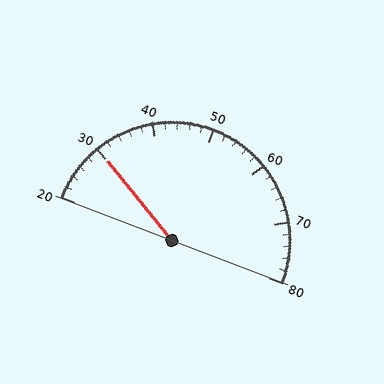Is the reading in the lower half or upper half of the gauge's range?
The reading is in the lower half of the range (20 to 80).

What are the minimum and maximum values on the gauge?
The gauge ranges from 20 to 80.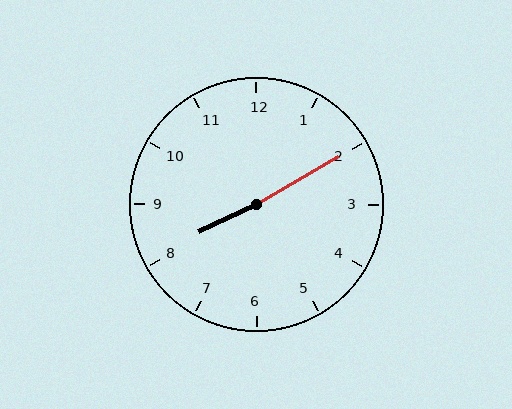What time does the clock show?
8:10.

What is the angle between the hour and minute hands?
Approximately 175 degrees.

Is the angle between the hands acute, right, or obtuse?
It is obtuse.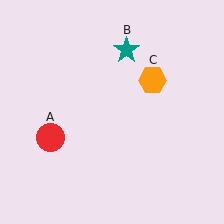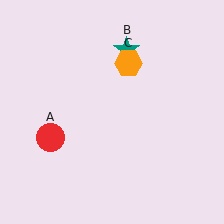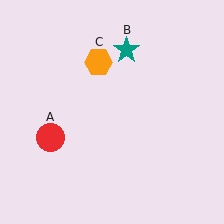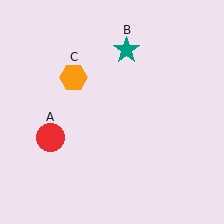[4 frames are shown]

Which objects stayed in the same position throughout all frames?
Red circle (object A) and teal star (object B) remained stationary.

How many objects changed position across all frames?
1 object changed position: orange hexagon (object C).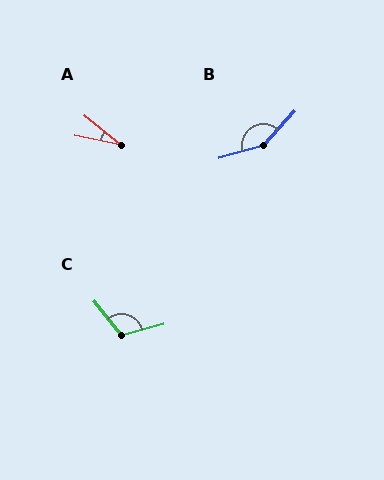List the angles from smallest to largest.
A (26°), C (114°), B (148°).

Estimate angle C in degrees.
Approximately 114 degrees.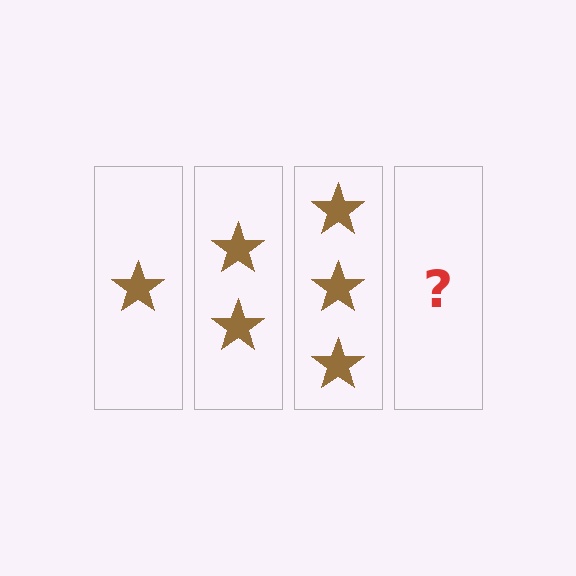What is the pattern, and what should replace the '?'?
The pattern is that each step adds one more star. The '?' should be 4 stars.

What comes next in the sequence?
The next element should be 4 stars.